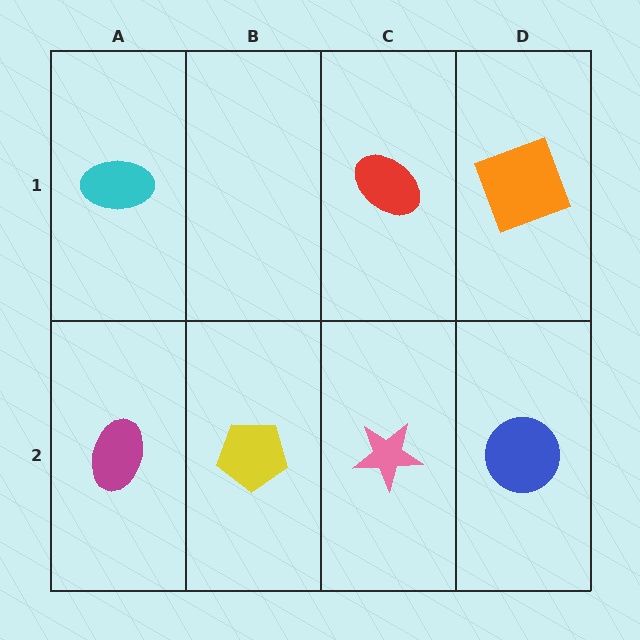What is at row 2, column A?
A magenta ellipse.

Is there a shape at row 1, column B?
No, that cell is empty.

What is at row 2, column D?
A blue circle.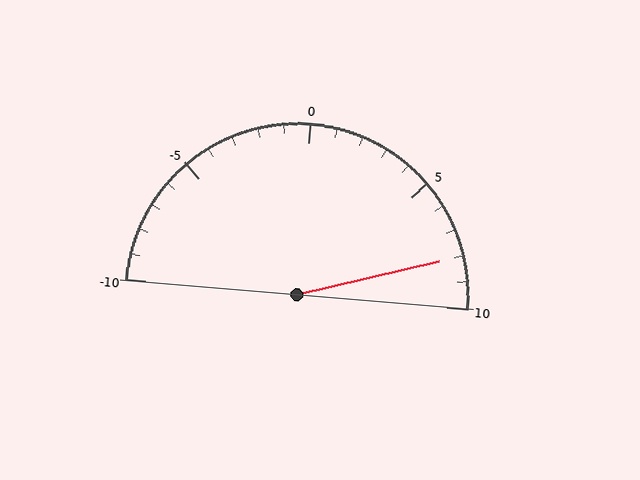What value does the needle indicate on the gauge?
The needle indicates approximately 8.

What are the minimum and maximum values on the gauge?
The gauge ranges from -10 to 10.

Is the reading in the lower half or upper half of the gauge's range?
The reading is in the upper half of the range (-10 to 10).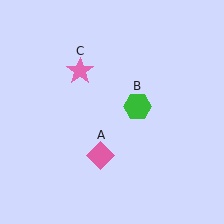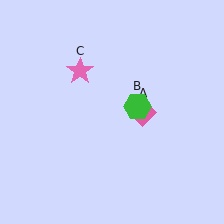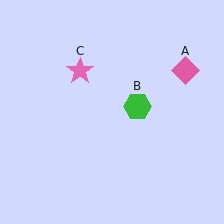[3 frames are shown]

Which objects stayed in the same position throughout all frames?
Green hexagon (object B) and pink star (object C) remained stationary.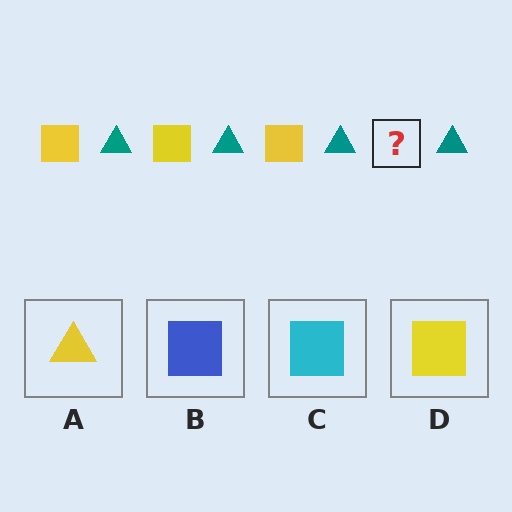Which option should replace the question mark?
Option D.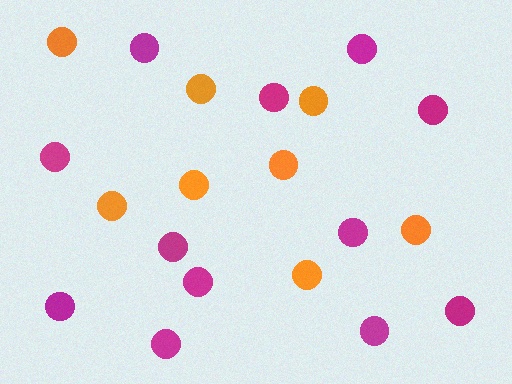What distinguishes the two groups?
There are 2 groups: one group of orange circles (8) and one group of magenta circles (12).